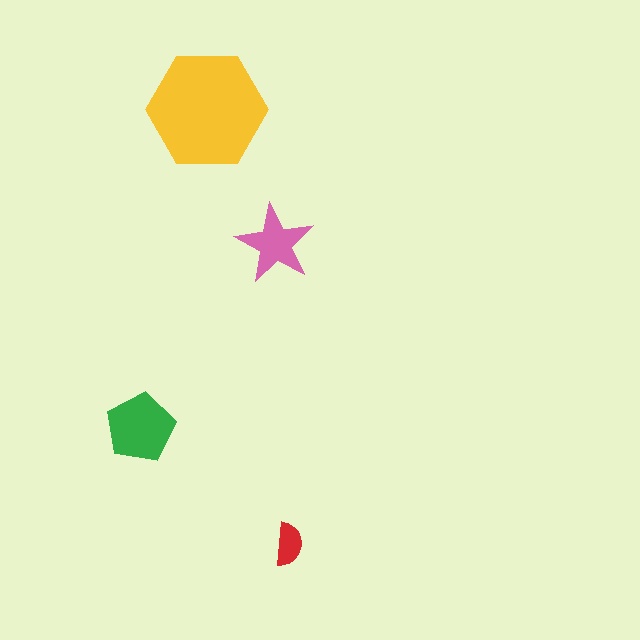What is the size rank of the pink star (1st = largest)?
3rd.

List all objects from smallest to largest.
The red semicircle, the pink star, the green pentagon, the yellow hexagon.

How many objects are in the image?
There are 4 objects in the image.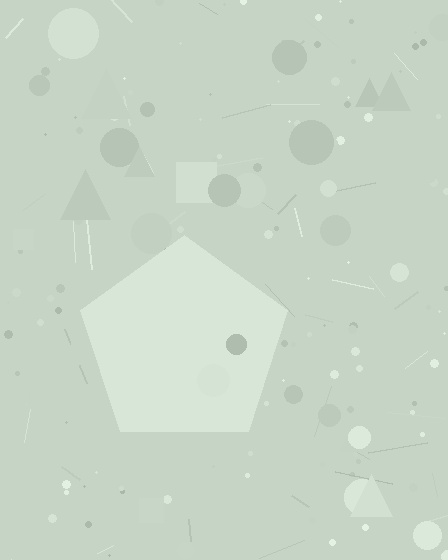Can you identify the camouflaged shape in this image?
The camouflaged shape is a pentagon.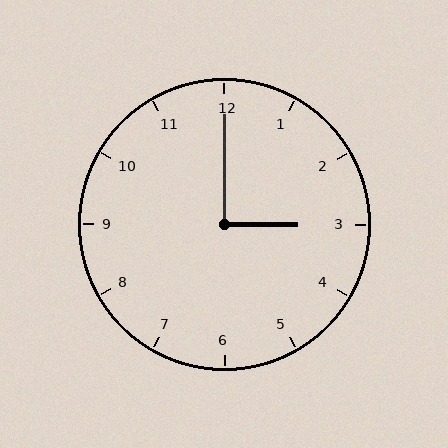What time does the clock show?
3:00.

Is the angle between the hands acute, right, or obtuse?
It is right.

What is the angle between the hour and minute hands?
Approximately 90 degrees.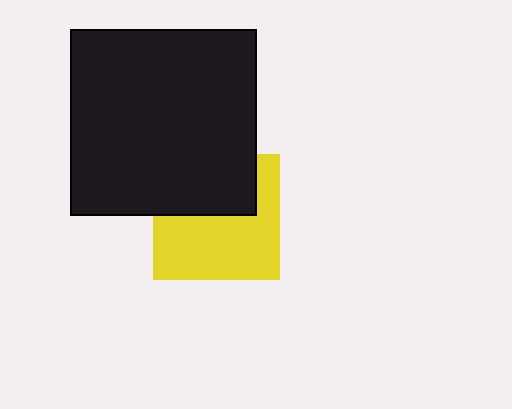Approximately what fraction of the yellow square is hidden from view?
Roughly 41% of the yellow square is hidden behind the black square.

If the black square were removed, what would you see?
You would see the complete yellow square.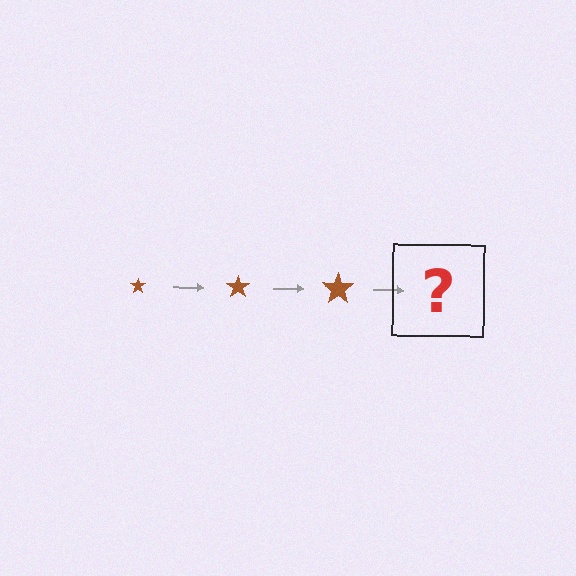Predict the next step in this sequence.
The next step is a brown star, larger than the previous one.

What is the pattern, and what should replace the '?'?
The pattern is that the star gets progressively larger each step. The '?' should be a brown star, larger than the previous one.